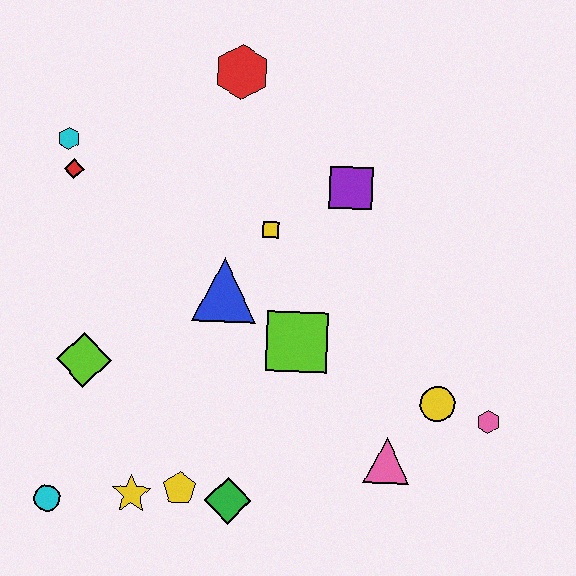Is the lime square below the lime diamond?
No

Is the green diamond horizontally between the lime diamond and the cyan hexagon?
No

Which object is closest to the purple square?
The yellow square is closest to the purple square.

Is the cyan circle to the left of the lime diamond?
Yes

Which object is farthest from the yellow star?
The red hexagon is farthest from the yellow star.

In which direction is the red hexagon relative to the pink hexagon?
The red hexagon is above the pink hexagon.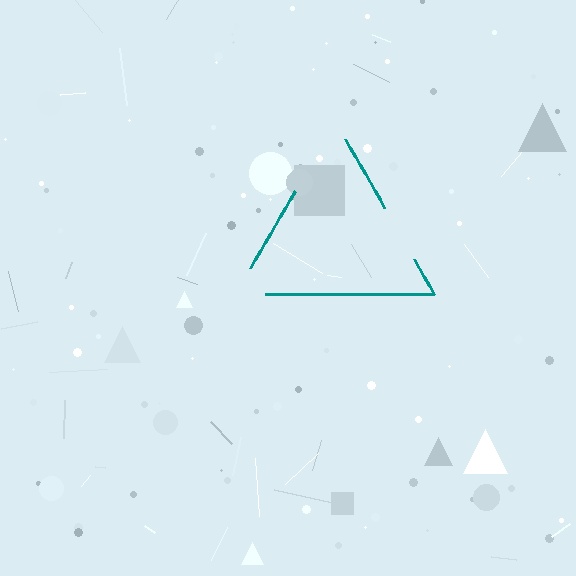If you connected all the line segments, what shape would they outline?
They would outline a triangle.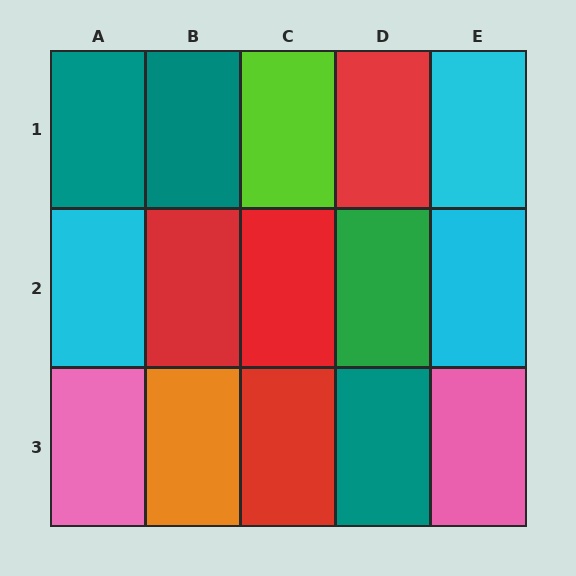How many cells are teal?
3 cells are teal.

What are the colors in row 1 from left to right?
Teal, teal, lime, red, cyan.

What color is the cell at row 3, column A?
Pink.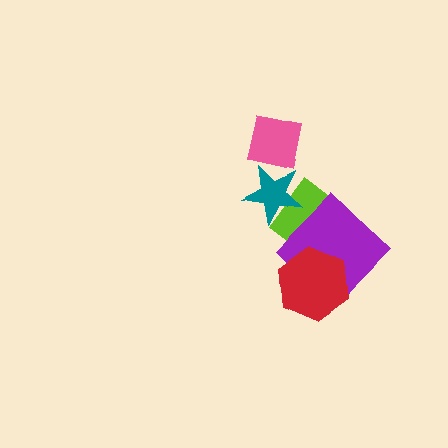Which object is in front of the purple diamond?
The red hexagon is in front of the purple diamond.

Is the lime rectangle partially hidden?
Yes, it is partially covered by another shape.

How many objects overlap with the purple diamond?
2 objects overlap with the purple diamond.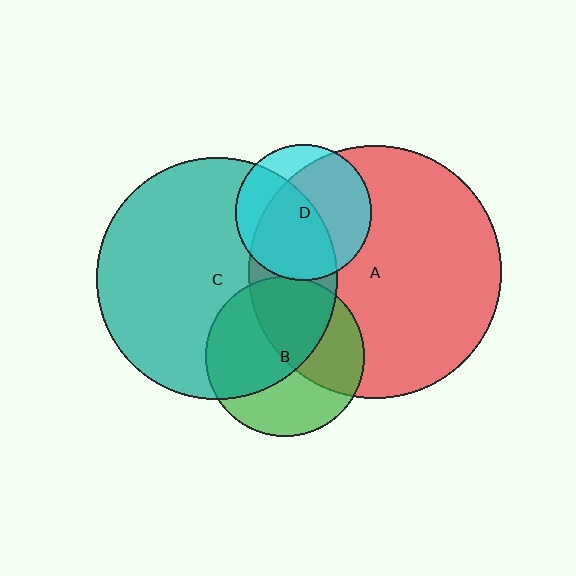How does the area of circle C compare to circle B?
Approximately 2.3 times.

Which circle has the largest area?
Circle A (red).